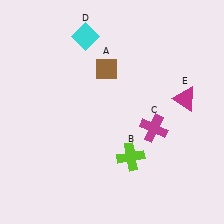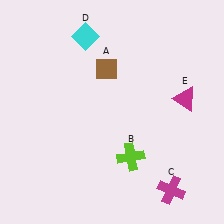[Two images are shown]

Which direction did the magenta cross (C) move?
The magenta cross (C) moved down.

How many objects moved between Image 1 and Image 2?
1 object moved between the two images.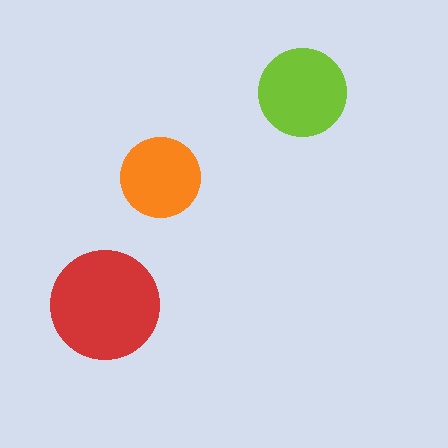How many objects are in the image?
There are 3 objects in the image.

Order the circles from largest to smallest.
the red one, the lime one, the orange one.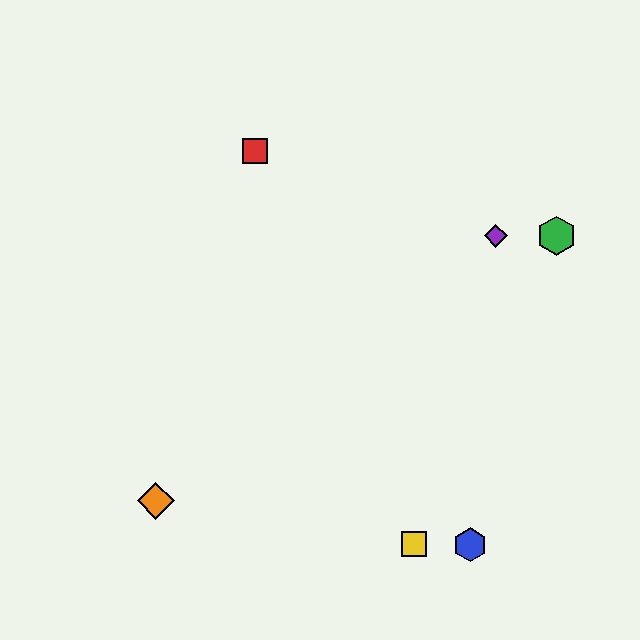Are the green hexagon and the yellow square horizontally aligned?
No, the green hexagon is at y≈236 and the yellow square is at y≈544.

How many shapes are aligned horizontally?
2 shapes (the green hexagon, the purple diamond) are aligned horizontally.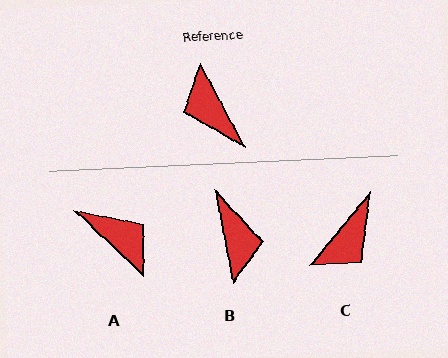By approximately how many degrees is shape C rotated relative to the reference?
Approximately 113 degrees counter-clockwise.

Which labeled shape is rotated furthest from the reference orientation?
B, about 163 degrees away.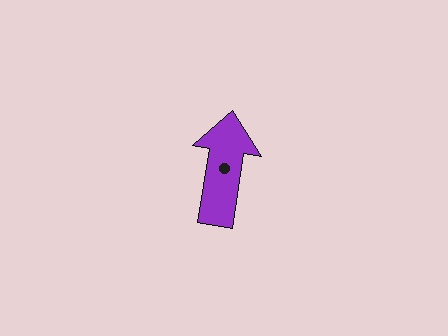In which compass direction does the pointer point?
North.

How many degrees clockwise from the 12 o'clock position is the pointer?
Approximately 9 degrees.